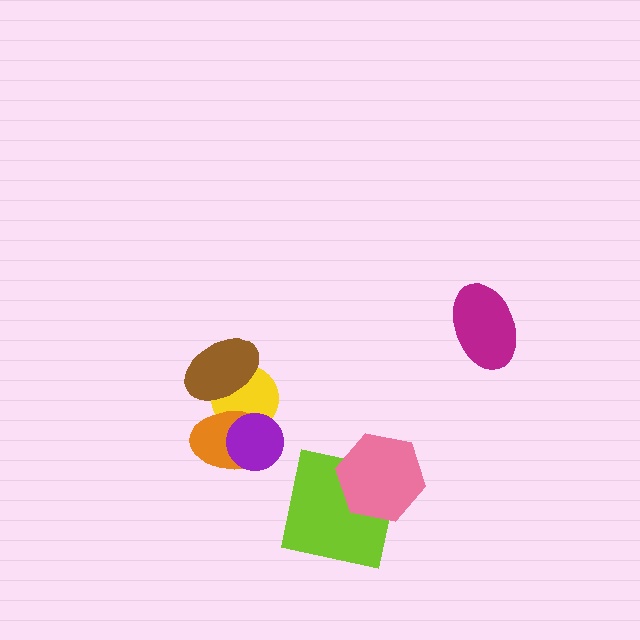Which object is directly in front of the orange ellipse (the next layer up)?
The brown ellipse is directly in front of the orange ellipse.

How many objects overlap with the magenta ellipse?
0 objects overlap with the magenta ellipse.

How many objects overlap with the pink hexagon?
1 object overlaps with the pink hexagon.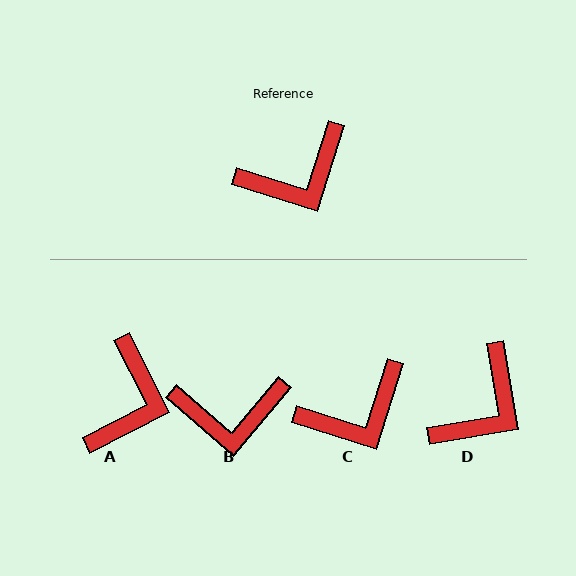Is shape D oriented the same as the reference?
No, it is off by about 27 degrees.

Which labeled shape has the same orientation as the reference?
C.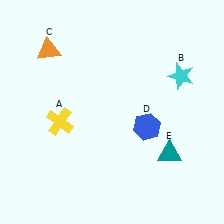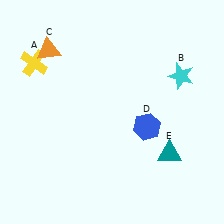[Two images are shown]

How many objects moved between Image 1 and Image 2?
1 object moved between the two images.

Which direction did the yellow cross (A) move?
The yellow cross (A) moved up.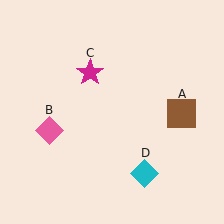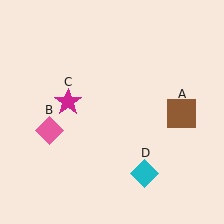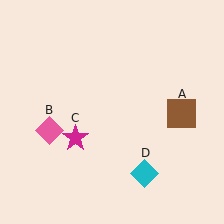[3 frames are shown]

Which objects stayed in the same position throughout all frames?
Brown square (object A) and pink diamond (object B) and cyan diamond (object D) remained stationary.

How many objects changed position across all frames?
1 object changed position: magenta star (object C).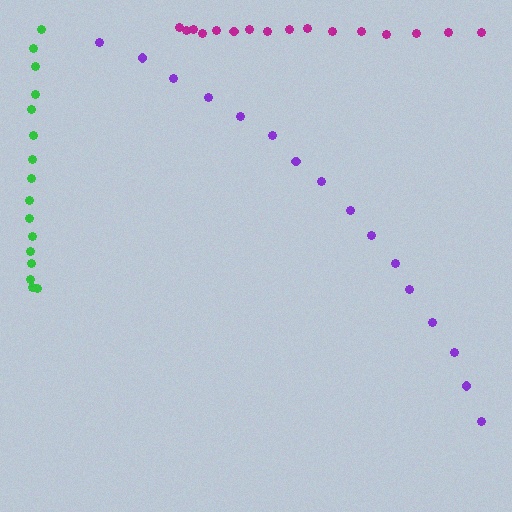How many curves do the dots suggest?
There are 3 distinct paths.